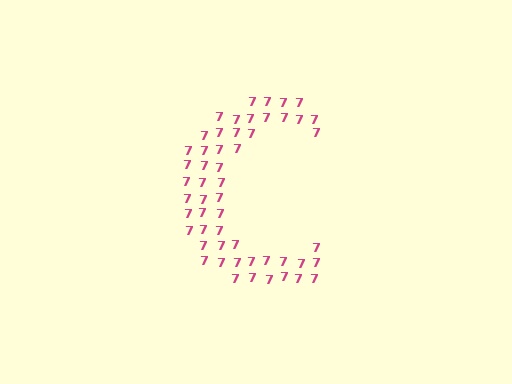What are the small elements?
The small elements are digit 7's.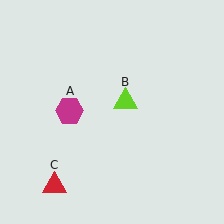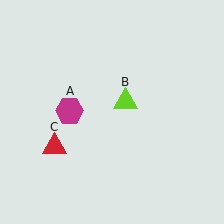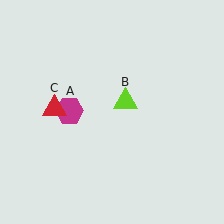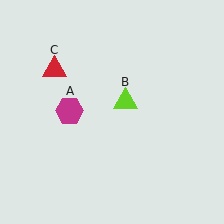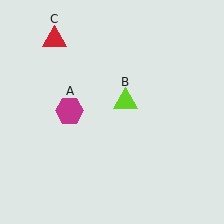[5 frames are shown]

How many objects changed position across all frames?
1 object changed position: red triangle (object C).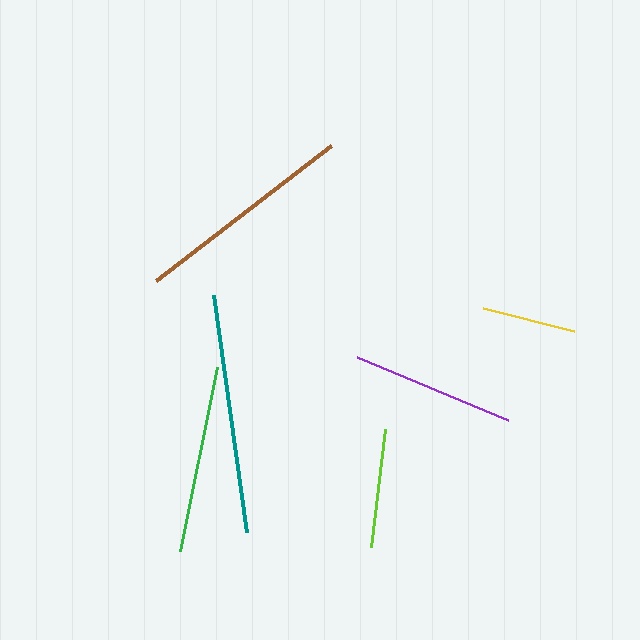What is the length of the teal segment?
The teal segment is approximately 239 pixels long.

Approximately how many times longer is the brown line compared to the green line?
The brown line is approximately 1.2 times the length of the green line.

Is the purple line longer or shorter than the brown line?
The brown line is longer than the purple line.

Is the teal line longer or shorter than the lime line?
The teal line is longer than the lime line.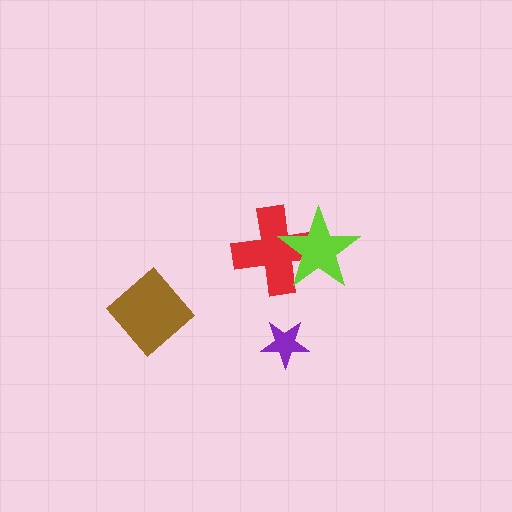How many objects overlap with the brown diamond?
0 objects overlap with the brown diamond.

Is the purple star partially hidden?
No, no other shape covers it.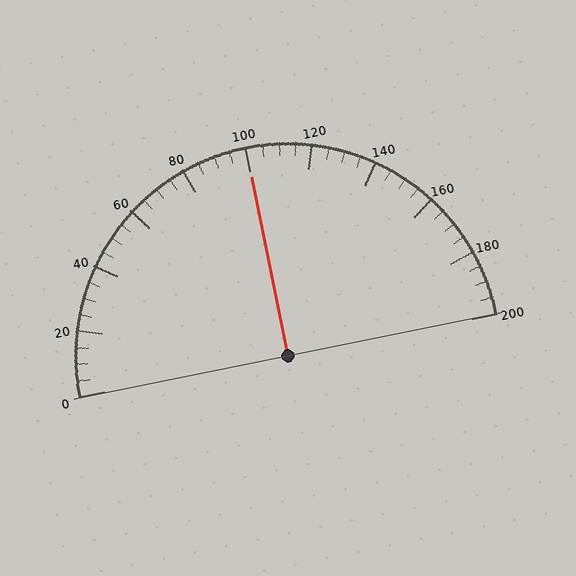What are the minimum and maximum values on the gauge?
The gauge ranges from 0 to 200.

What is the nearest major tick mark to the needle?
The nearest major tick mark is 100.